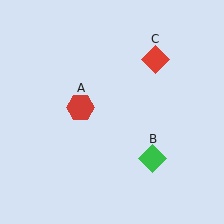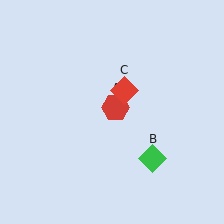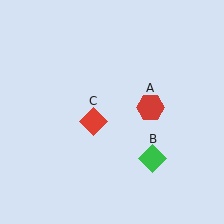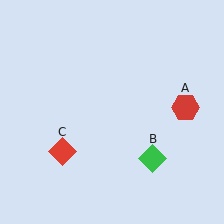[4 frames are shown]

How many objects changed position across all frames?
2 objects changed position: red hexagon (object A), red diamond (object C).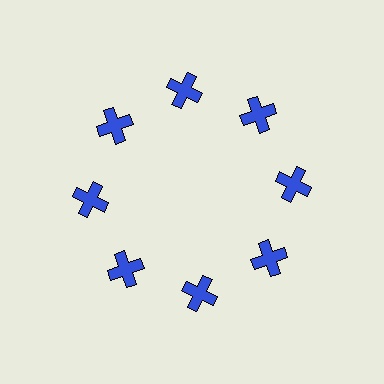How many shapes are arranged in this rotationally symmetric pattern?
There are 8 shapes, arranged in 8 groups of 1.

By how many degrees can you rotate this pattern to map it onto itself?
The pattern maps onto itself every 45 degrees of rotation.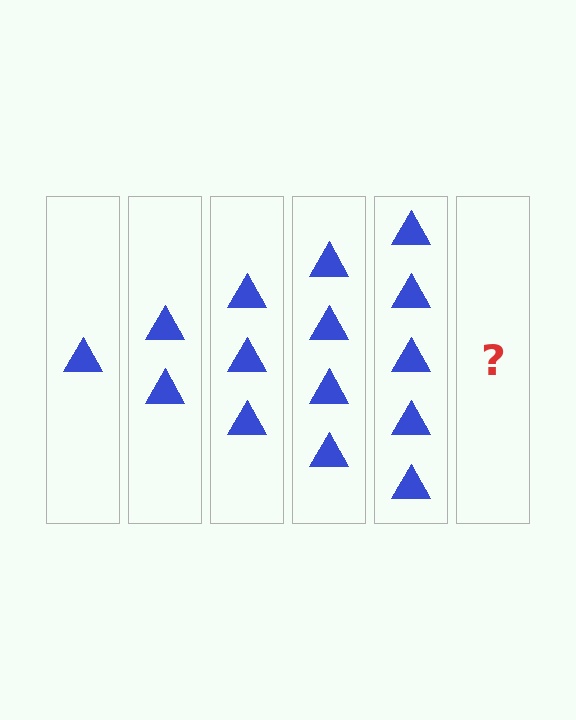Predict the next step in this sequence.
The next step is 6 triangles.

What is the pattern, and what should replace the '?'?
The pattern is that each step adds one more triangle. The '?' should be 6 triangles.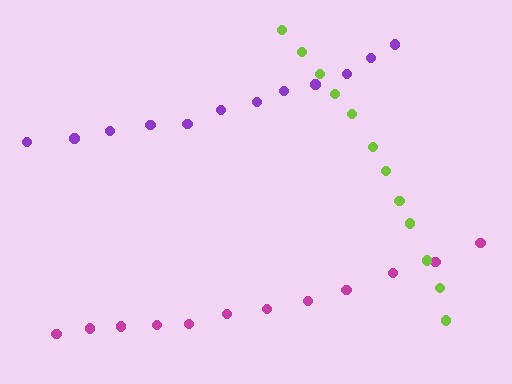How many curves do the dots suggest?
There are 3 distinct paths.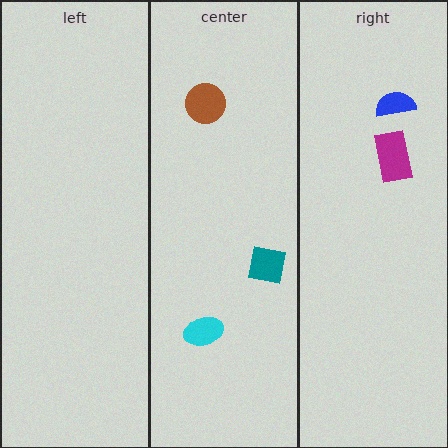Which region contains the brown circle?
The center region.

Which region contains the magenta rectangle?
The right region.